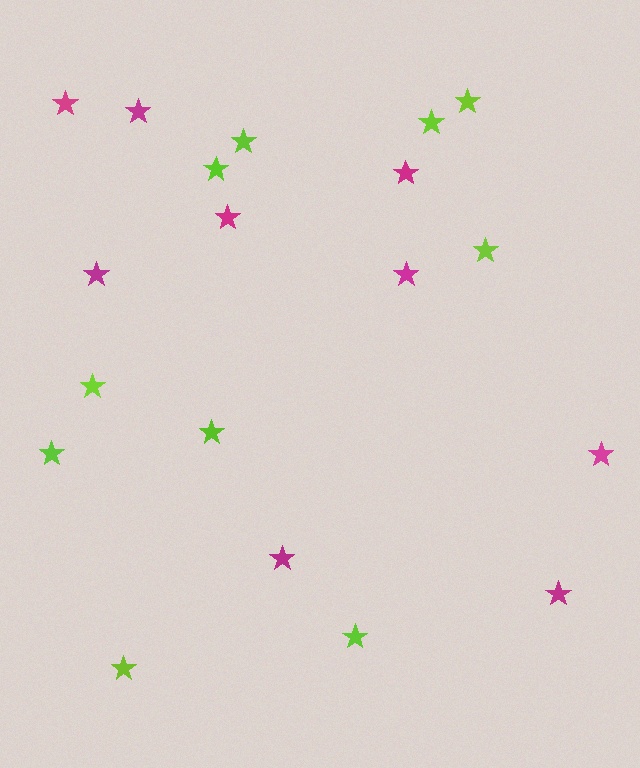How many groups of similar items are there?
There are 2 groups: one group of magenta stars (9) and one group of lime stars (10).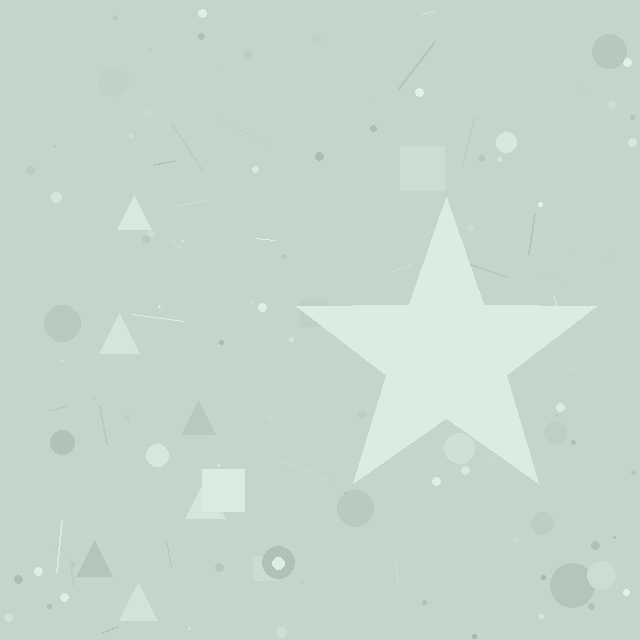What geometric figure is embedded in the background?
A star is embedded in the background.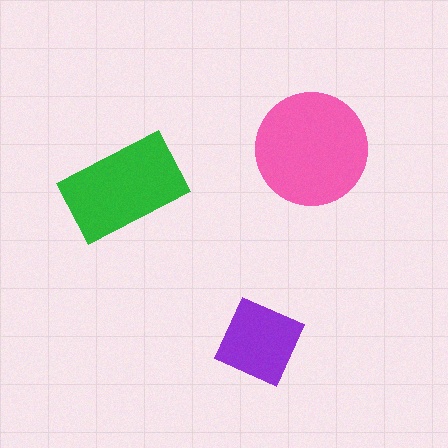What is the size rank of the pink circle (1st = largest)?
1st.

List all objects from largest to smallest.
The pink circle, the green rectangle, the purple diamond.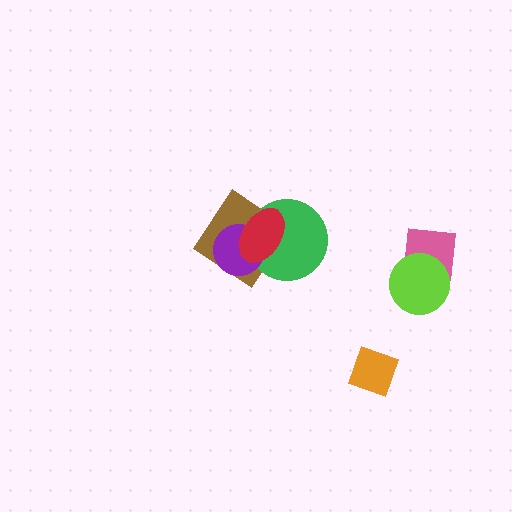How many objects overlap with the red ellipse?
3 objects overlap with the red ellipse.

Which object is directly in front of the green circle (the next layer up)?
The purple circle is directly in front of the green circle.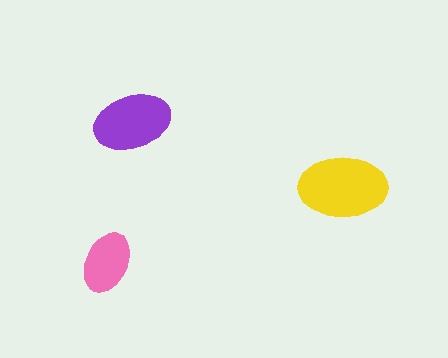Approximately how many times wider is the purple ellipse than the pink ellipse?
About 1.5 times wider.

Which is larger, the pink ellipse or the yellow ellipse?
The yellow one.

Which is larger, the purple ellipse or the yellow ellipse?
The yellow one.